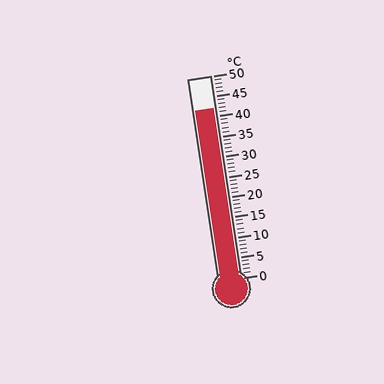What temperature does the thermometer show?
The thermometer shows approximately 42°C.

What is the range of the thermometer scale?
The thermometer scale ranges from 0°C to 50°C.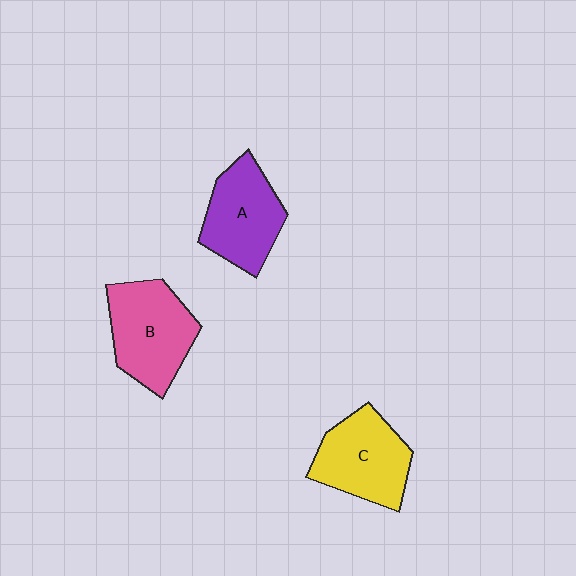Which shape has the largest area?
Shape B (pink).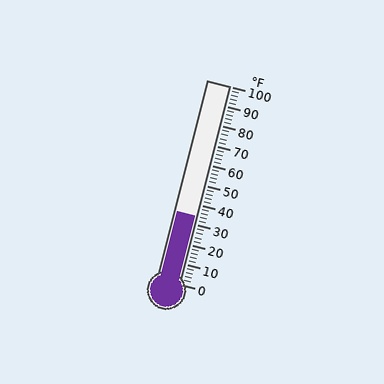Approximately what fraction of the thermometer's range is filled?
The thermometer is filled to approximately 35% of its range.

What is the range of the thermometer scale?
The thermometer scale ranges from 0°F to 100°F.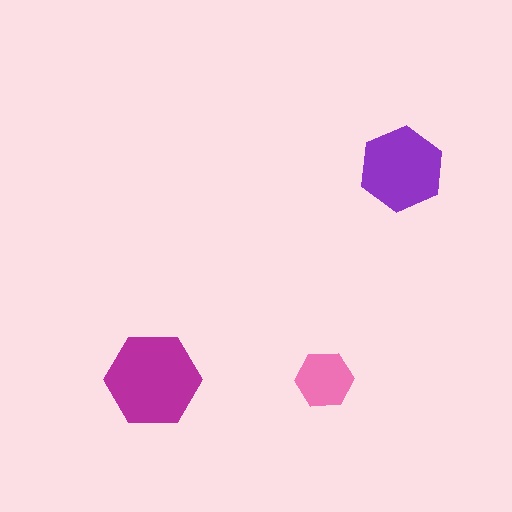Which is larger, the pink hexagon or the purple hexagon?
The purple one.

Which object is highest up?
The purple hexagon is topmost.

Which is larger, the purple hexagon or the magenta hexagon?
The magenta one.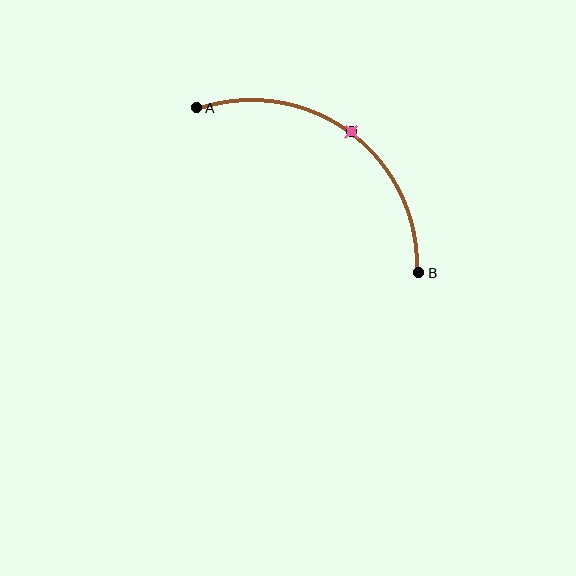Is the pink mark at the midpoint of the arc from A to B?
Yes. The pink mark lies on the arc at equal arc-length from both A and B — it is the arc midpoint.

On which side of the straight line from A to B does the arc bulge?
The arc bulges above and to the right of the straight line connecting A and B.